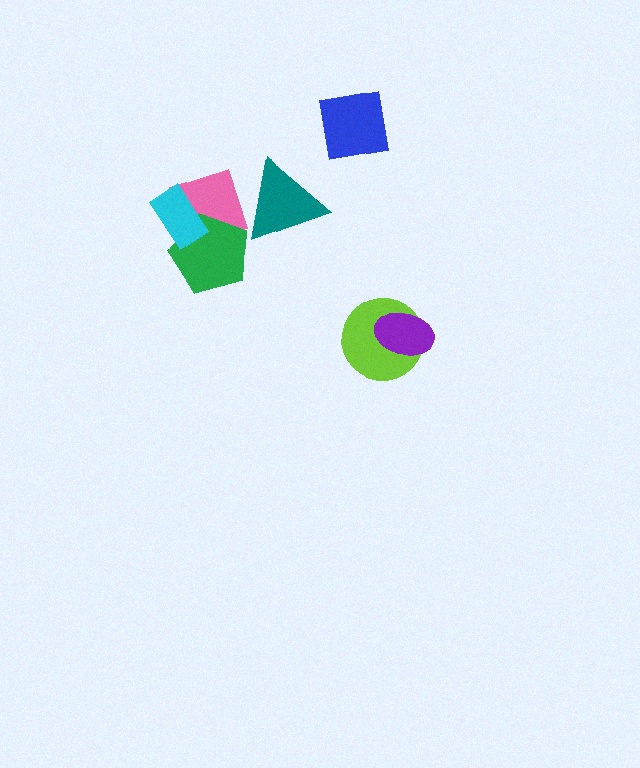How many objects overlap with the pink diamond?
3 objects overlap with the pink diamond.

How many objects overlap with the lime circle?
1 object overlaps with the lime circle.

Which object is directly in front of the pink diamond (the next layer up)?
The teal triangle is directly in front of the pink diamond.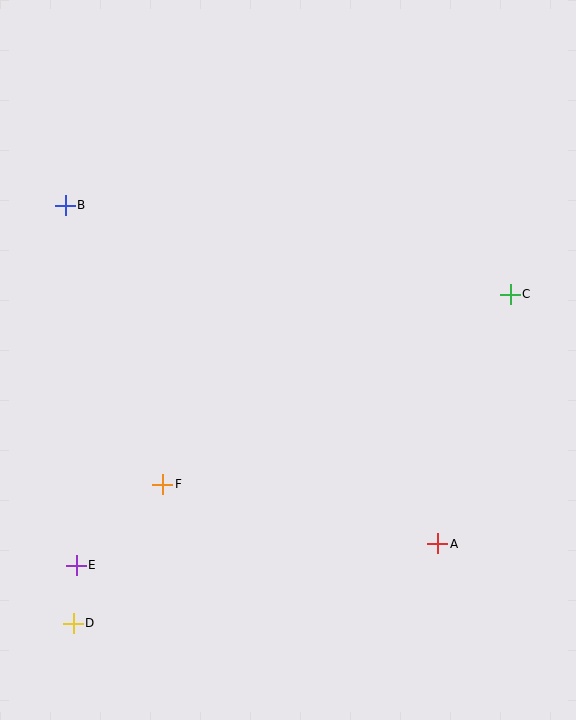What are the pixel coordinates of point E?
Point E is at (76, 565).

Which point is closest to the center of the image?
Point F at (163, 484) is closest to the center.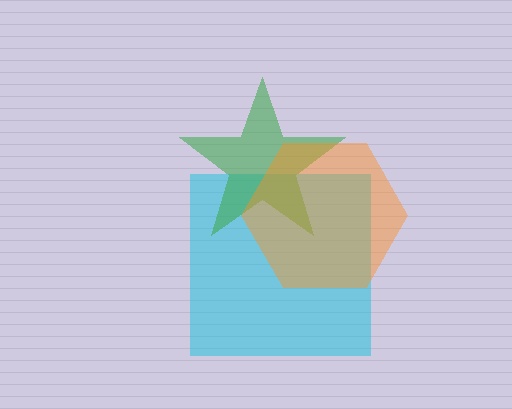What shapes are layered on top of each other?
The layered shapes are: a cyan square, a green star, an orange hexagon.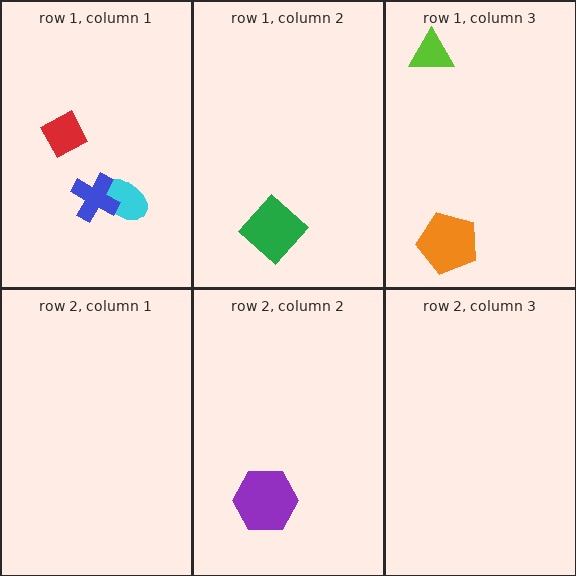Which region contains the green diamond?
The row 1, column 2 region.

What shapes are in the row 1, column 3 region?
The orange pentagon, the lime triangle.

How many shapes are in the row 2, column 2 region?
1.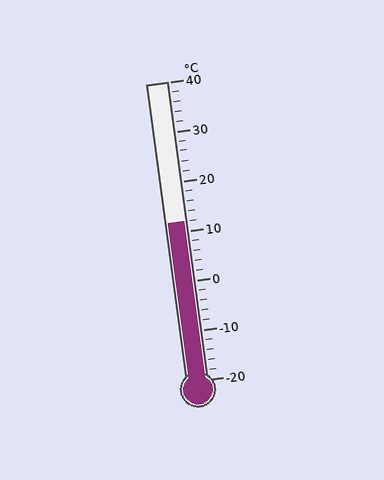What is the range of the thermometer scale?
The thermometer scale ranges from -20°C to 40°C.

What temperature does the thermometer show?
The thermometer shows approximately 12°C.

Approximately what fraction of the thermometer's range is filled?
The thermometer is filled to approximately 55% of its range.